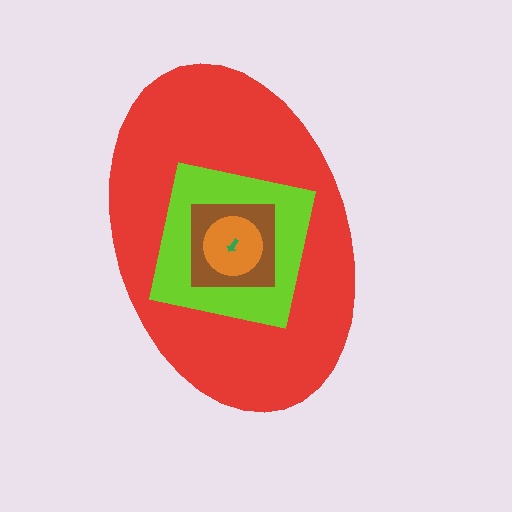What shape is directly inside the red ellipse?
The lime square.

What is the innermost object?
The green arrow.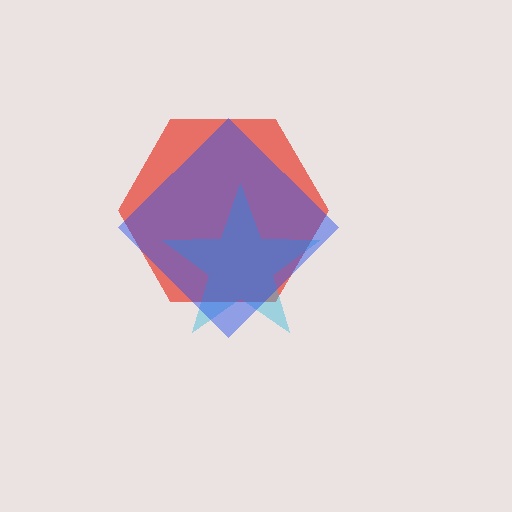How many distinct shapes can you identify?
There are 3 distinct shapes: a red hexagon, a cyan star, a blue diamond.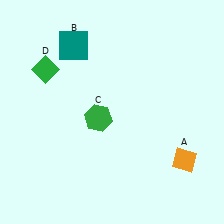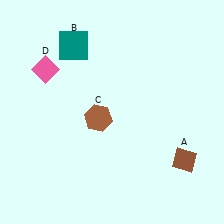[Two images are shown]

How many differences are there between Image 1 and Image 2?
There are 3 differences between the two images.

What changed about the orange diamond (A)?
In Image 1, A is orange. In Image 2, it changed to brown.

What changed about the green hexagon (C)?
In Image 1, C is green. In Image 2, it changed to brown.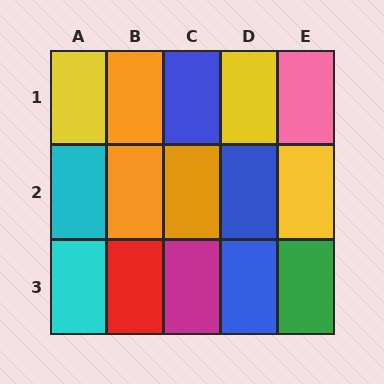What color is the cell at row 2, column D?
Blue.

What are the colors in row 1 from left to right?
Yellow, orange, blue, yellow, pink.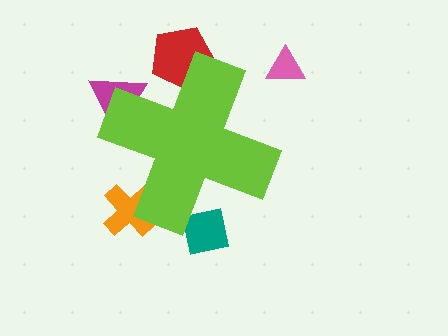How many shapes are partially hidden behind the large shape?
4 shapes are partially hidden.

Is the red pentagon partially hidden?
Yes, the red pentagon is partially hidden behind the lime cross.